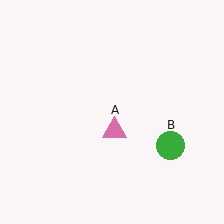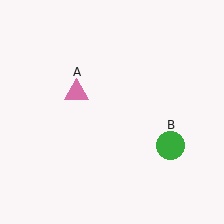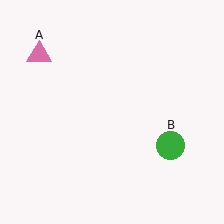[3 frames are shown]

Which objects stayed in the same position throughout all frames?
Green circle (object B) remained stationary.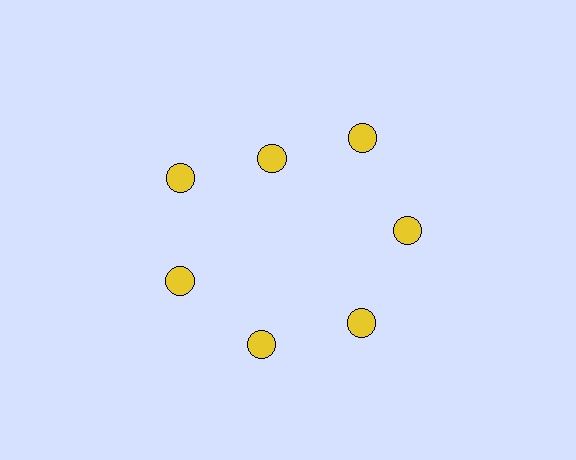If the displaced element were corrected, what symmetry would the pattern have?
It would have 7-fold rotational symmetry — the pattern would map onto itself every 51 degrees.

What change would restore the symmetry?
The symmetry would be restored by moving it outward, back onto the ring so that all 7 circles sit at equal angles and equal distance from the center.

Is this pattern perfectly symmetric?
No. The 7 yellow circles are arranged in a ring, but one element near the 12 o'clock position is pulled inward toward the center, breaking the 7-fold rotational symmetry.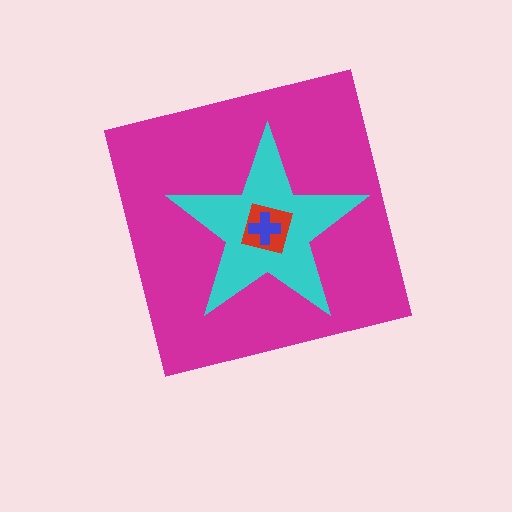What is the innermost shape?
The blue cross.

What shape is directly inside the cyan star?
The red square.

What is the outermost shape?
The magenta square.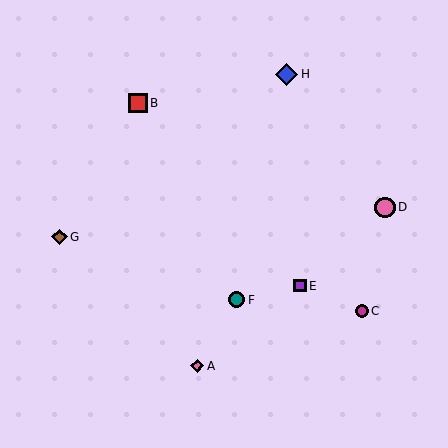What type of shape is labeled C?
Shape C is a magenta circle.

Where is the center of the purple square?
The center of the purple square is at (300, 286).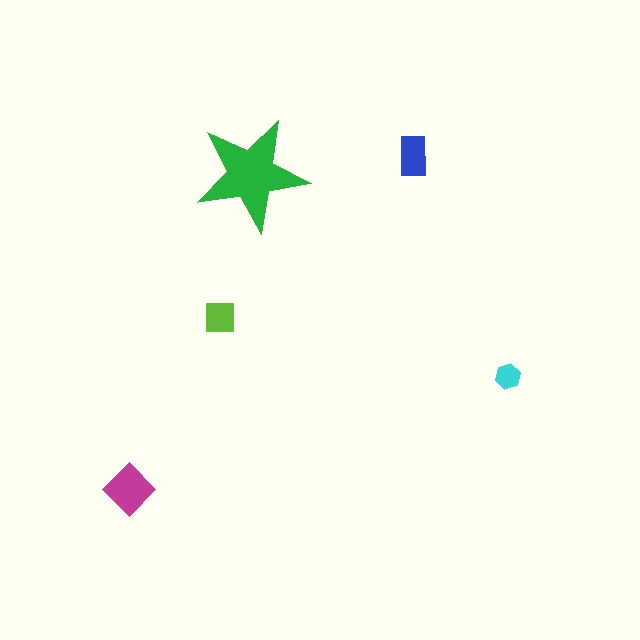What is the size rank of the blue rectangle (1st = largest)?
3rd.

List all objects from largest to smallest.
The green star, the magenta diamond, the blue rectangle, the lime square, the cyan hexagon.